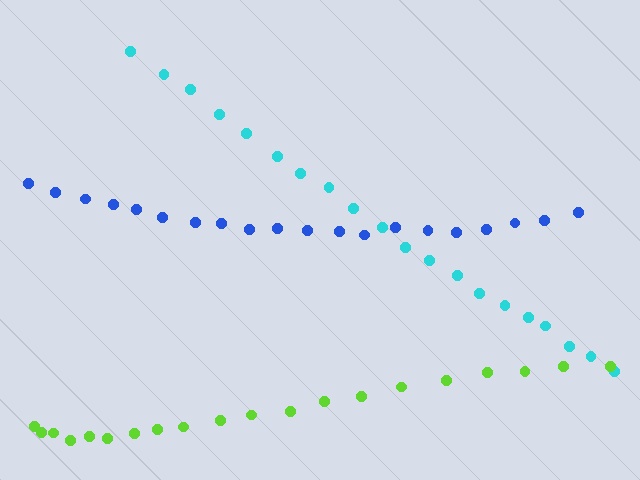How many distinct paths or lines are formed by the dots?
There are 3 distinct paths.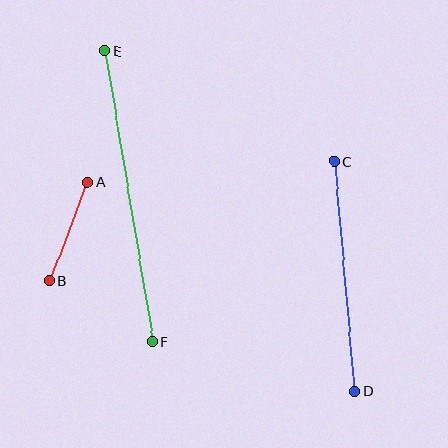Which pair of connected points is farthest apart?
Points E and F are farthest apart.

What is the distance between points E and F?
The distance is approximately 294 pixels.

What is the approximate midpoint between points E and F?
The midpoint is at approximately (129, 196) pixels.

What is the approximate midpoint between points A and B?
The midpoint is at approximately (68, 231) pixels.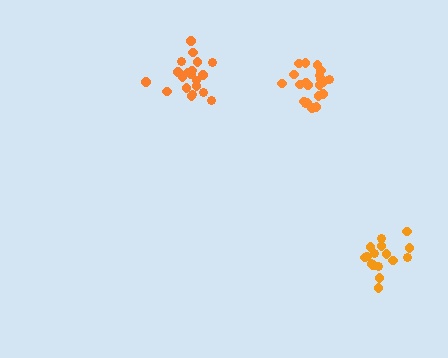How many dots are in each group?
Group 1: 21 dots, Group 2: 17 dots, Group 3: 20 dots (58 total).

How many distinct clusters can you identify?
There are 3 distinct clusters.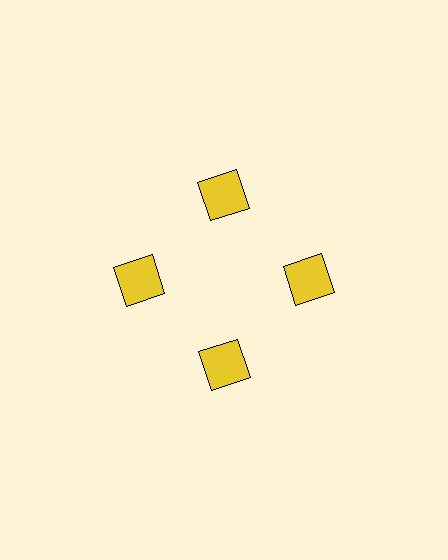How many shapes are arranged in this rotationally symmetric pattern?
There are 4 shapes, arranged in 4 groups of 1.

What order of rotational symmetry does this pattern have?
This pattern has 4-fold rotational symmetry.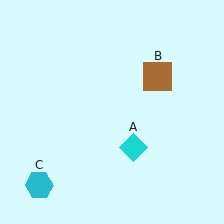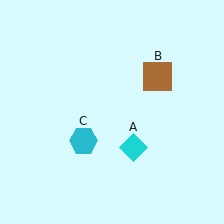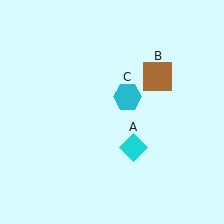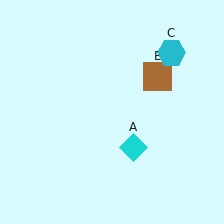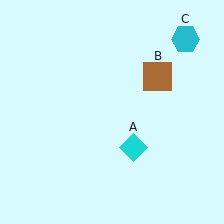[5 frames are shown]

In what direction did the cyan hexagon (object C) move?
The cyan hexagon (object C) moved up and to the right.